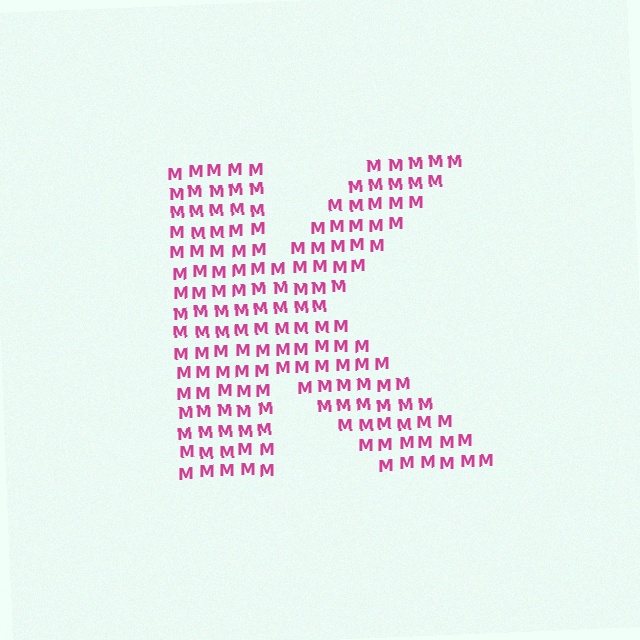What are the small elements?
The small elements are letter M's.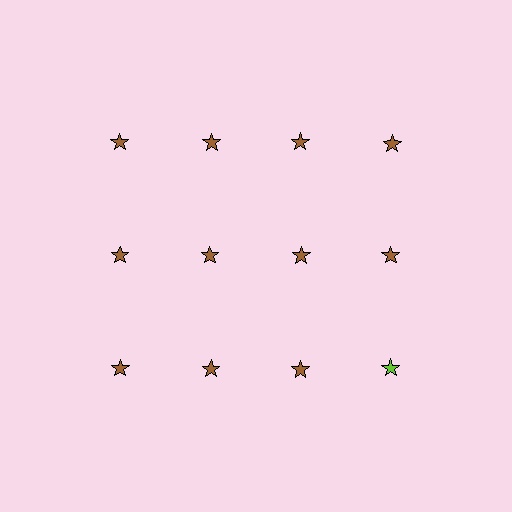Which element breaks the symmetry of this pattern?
The lime star in the third row, second from right column breaks the symmetry. All other shapes are brown stars.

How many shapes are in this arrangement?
There are 12 shapes arranged in a grid pattern.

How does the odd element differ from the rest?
It has a different color: lime instead of brown.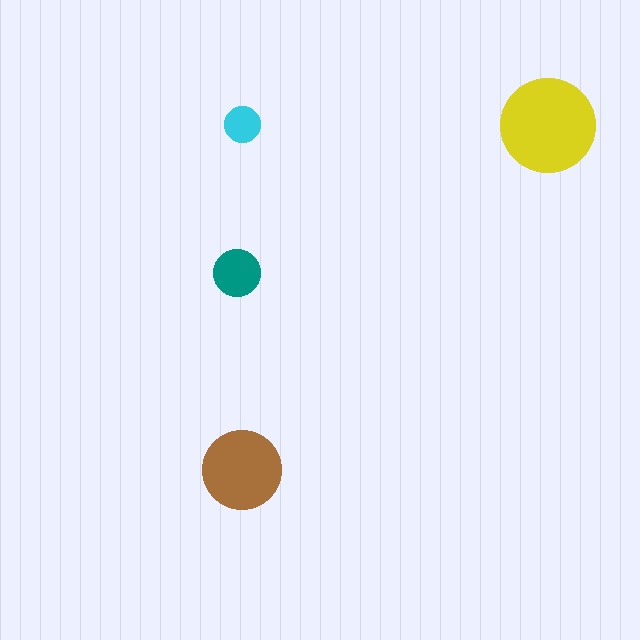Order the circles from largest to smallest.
the yellow one, the brown one, the teal one, the cyan one.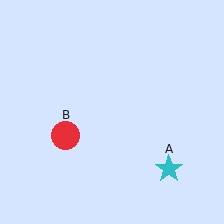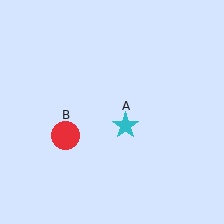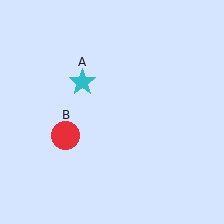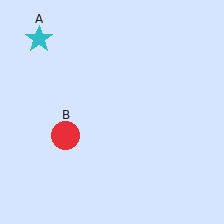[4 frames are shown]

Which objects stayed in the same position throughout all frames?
Red circle (object B) remained stationary.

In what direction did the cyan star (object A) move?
The cyan star (object A) moved up and to the left.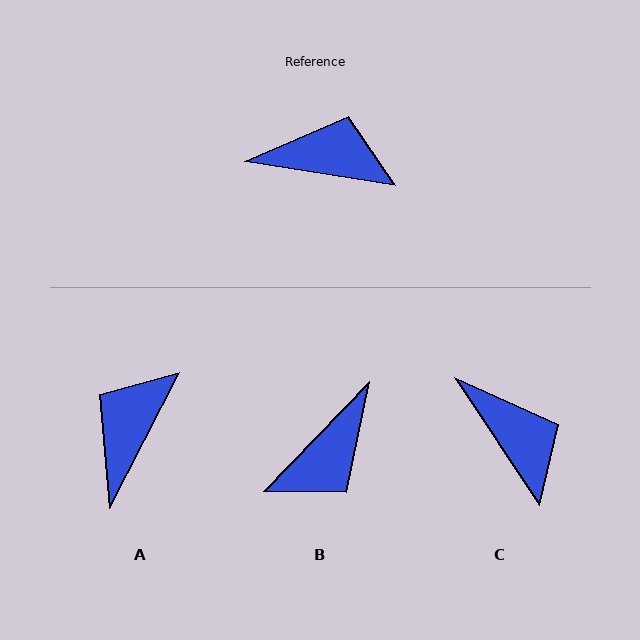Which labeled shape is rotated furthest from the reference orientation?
B, about 125 degrees away.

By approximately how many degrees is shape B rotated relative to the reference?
Approximately 125 degrees clockwise.